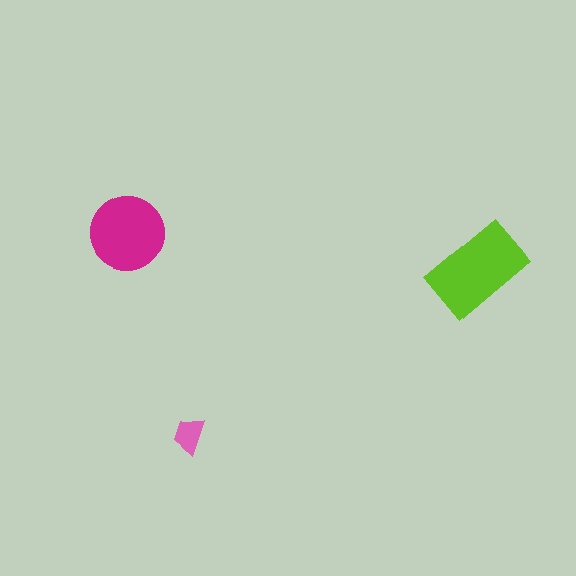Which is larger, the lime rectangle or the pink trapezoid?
The lime rectangle.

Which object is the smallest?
The pink trapezoid.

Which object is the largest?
The lime rectangle.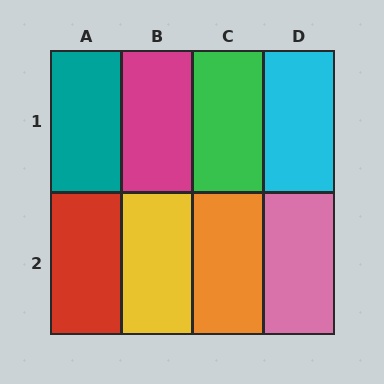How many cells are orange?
1 cell is orange.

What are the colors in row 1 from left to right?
Teal, magenta, green, cyan.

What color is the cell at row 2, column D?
Pink.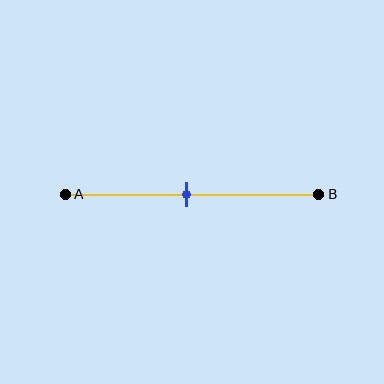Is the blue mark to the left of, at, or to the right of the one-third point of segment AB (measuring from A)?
The blue mark is to the right of the one-third point of segment AB.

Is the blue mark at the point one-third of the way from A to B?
No, the mark is at about 50% from A, not at the 33% one-third point.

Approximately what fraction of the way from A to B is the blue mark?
The blue mark is approximately 50% of the way from A to B.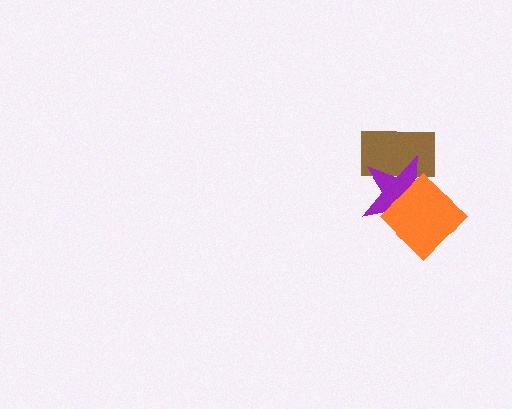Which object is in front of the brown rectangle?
The purple star is in front of the brown rectangle.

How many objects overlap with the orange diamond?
1 object overlaps with the orange diamond.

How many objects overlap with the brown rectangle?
1 object overlaps with the brown rectangle.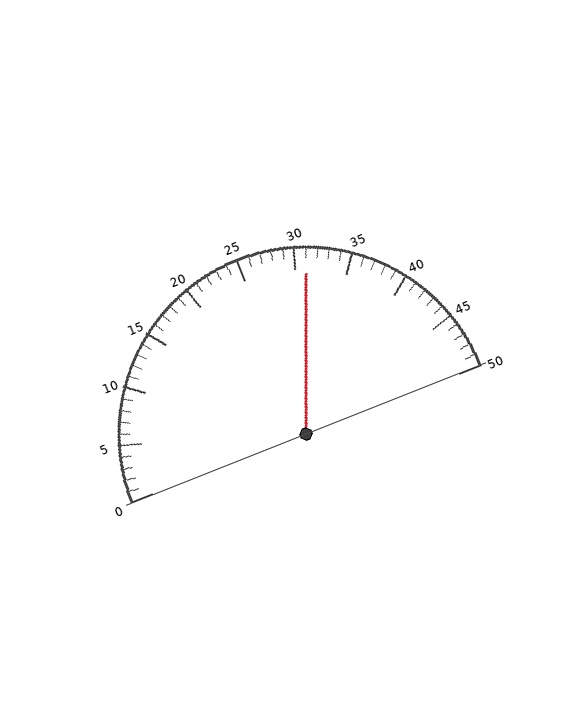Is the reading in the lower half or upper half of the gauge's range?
The reading is in the upper half of the range (0 to 50).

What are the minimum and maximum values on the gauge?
The gauge ranges from 0 to 50.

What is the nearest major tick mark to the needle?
The nearest major tick mark is 30.